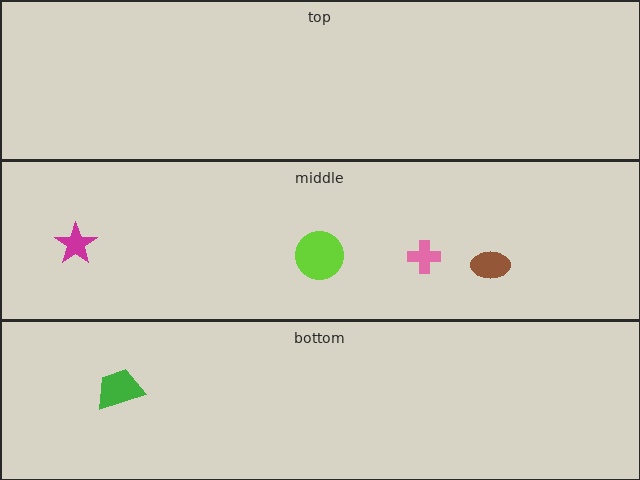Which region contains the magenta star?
The middle region.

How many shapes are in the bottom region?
1.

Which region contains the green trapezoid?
The bottom region.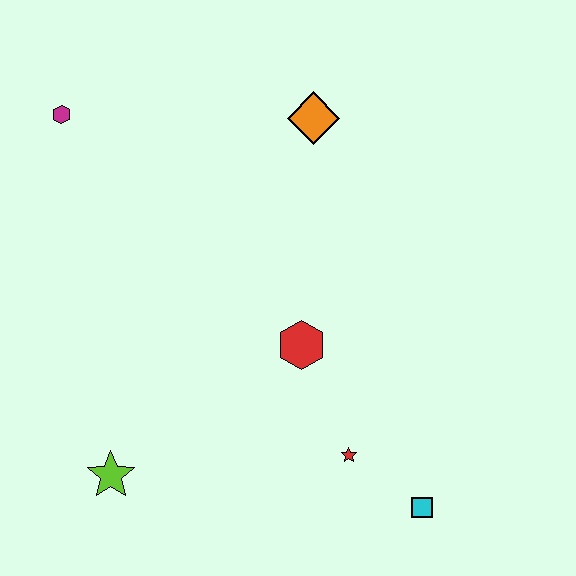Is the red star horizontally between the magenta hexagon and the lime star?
No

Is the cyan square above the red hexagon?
No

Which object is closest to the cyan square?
The red star is closest to the cyan square.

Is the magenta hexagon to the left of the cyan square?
Yes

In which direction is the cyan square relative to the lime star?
The cyan square is to the right of the lime star.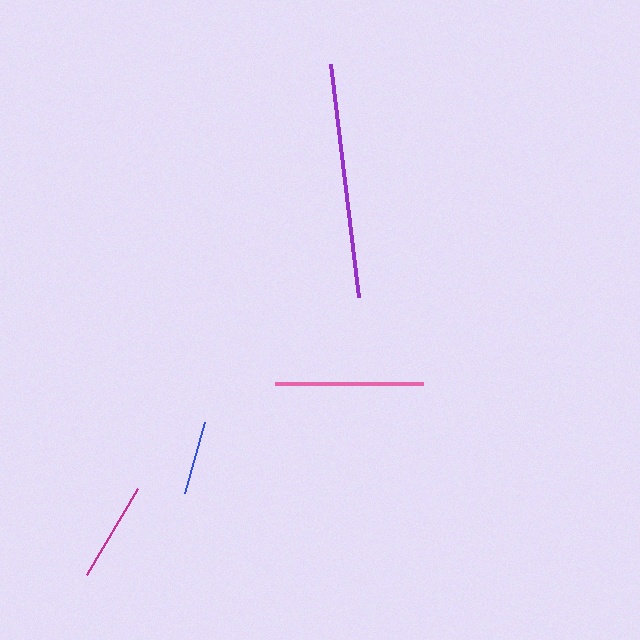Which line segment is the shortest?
The blue line is the shortest at approximately 74 pixels.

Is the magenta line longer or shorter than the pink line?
The pink line is longer than the magenta line.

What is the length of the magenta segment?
The magenta segment is approximately 100 pixels long.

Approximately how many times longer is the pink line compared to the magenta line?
The pink line is approximately 1.5 times the length of the magenta line.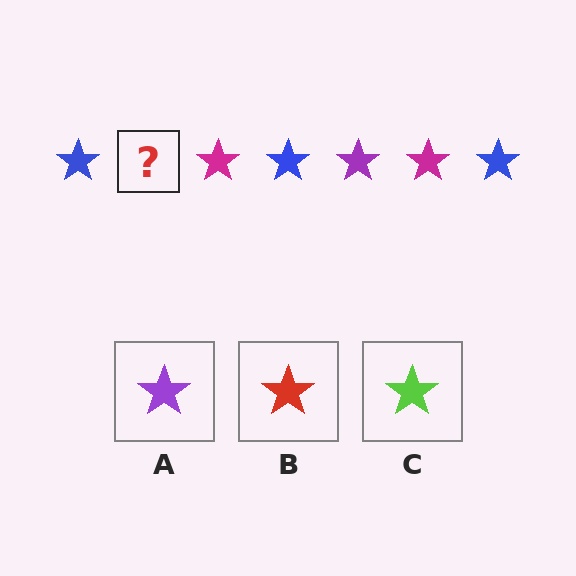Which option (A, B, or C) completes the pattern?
A.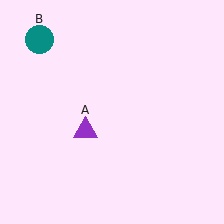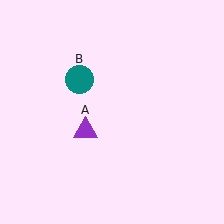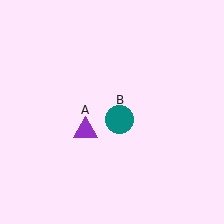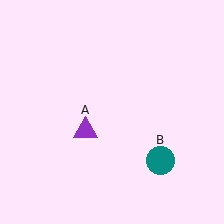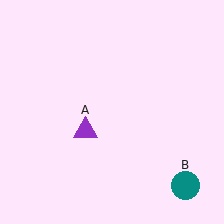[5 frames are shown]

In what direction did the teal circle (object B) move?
The teal circle (object B) moved down and to the right.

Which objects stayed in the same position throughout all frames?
Purple triangle (object A) remained stationary.